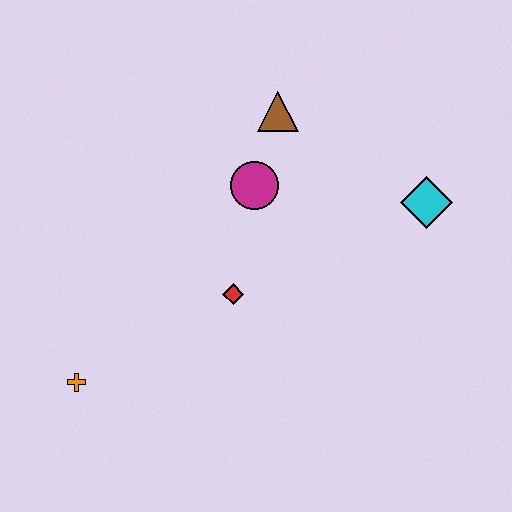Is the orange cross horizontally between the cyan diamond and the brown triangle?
No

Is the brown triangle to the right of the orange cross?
Yes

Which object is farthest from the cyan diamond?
The orange cross is farthest from the cyan diamond.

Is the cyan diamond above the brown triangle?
No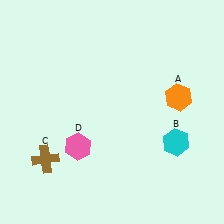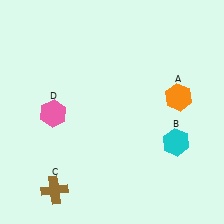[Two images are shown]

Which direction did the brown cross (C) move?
The brown cross (C) moved down.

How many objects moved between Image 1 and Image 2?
2 objects moved between the two images.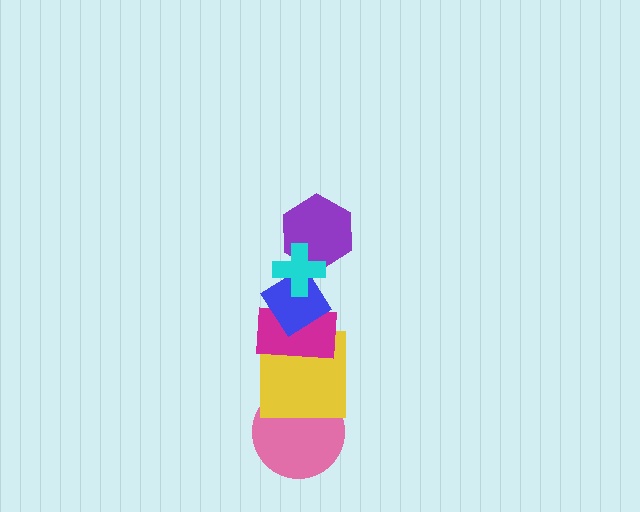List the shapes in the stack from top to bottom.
From top to bottom: the cyan cross, the purple hexagon, the blue diamond, the magenta rectangle, the yellow square, the pink circle.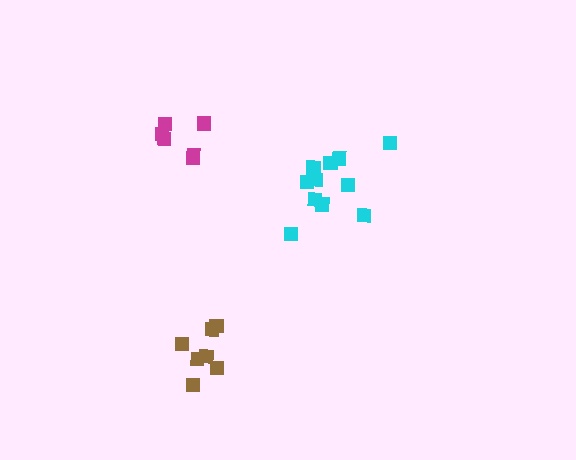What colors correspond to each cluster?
The clusters are colored: brown, magenta, cyan.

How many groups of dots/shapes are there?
There are 3 groups.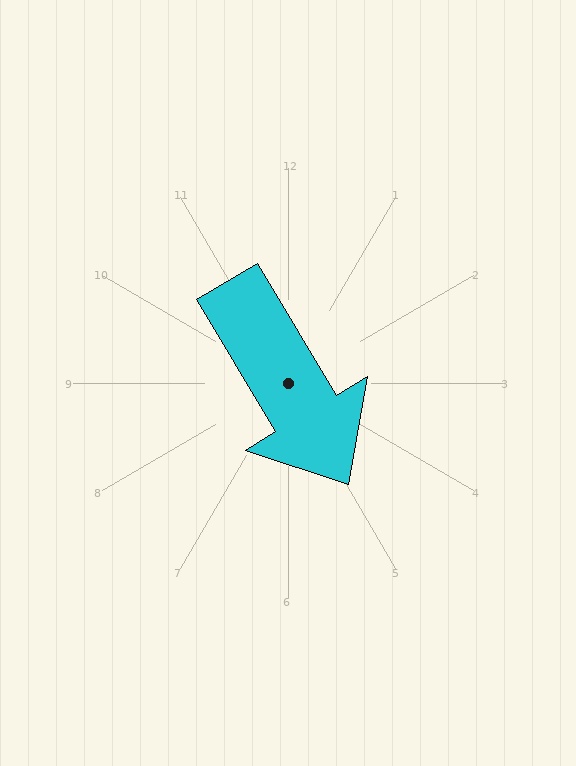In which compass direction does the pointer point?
Southeast.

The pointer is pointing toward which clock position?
Roughly 5 o'clock.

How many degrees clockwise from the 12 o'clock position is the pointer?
Approximately 149 degrees.